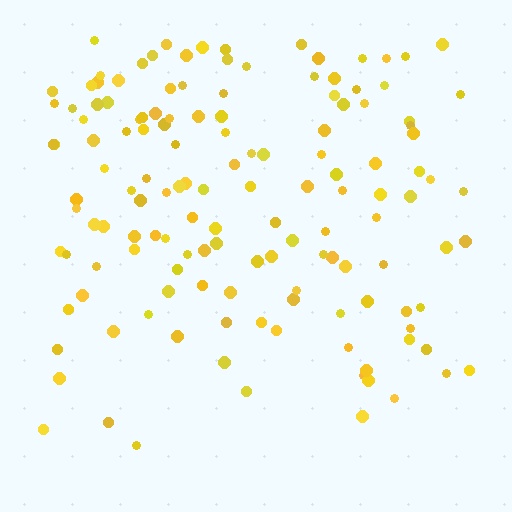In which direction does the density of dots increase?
From bottom to top, with the top side densest.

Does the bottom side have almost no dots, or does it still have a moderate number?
Still a moderate number, just noticeably fewer than the top.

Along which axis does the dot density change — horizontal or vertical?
Vertical.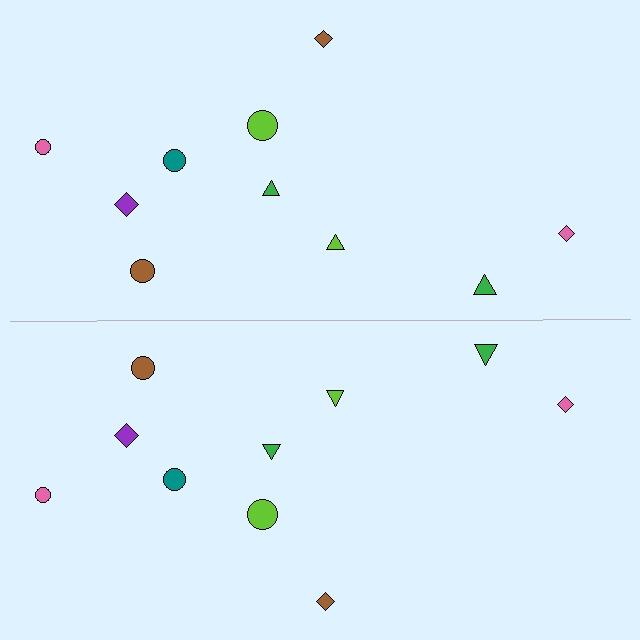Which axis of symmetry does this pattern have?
The pattern has a horizontal axis of symmetry running through the center of the image.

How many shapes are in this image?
There are 20 shapes in this image.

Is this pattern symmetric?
Yes, this pattern has bilateral (reflection) symmetry.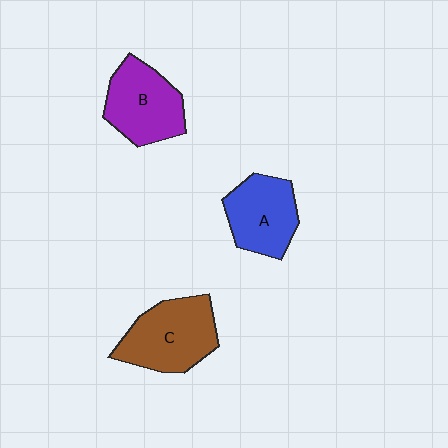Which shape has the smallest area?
Shape A (blue).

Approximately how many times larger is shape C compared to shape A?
Approximately 1.2 times.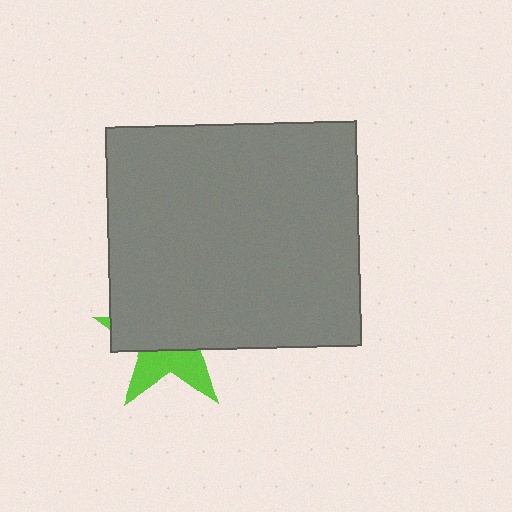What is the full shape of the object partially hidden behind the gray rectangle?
The partially hidden object is a lime star.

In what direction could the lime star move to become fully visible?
The lime star could move down. That would shift it out from behind the gray rectangle entirely.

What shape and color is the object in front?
The object in front is a gray rectangle.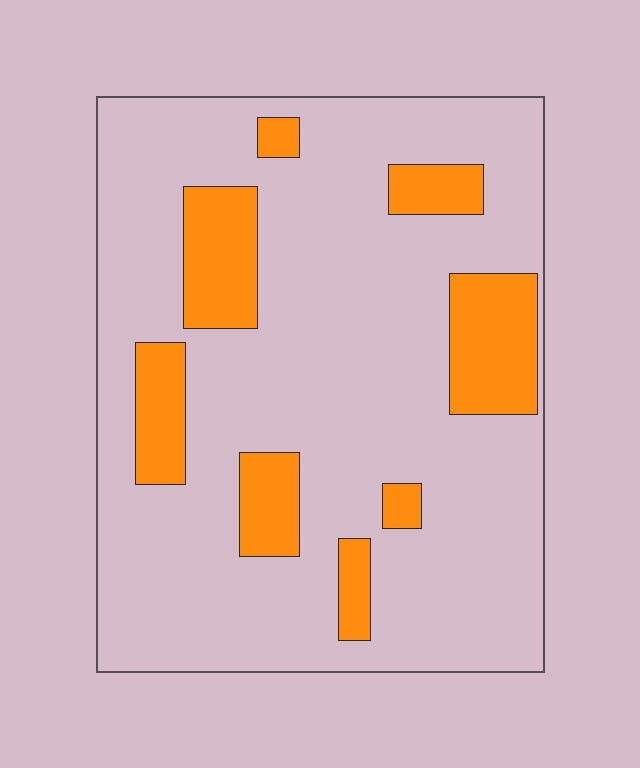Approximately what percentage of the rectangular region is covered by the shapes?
Approximately 20%.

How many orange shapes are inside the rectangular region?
8.